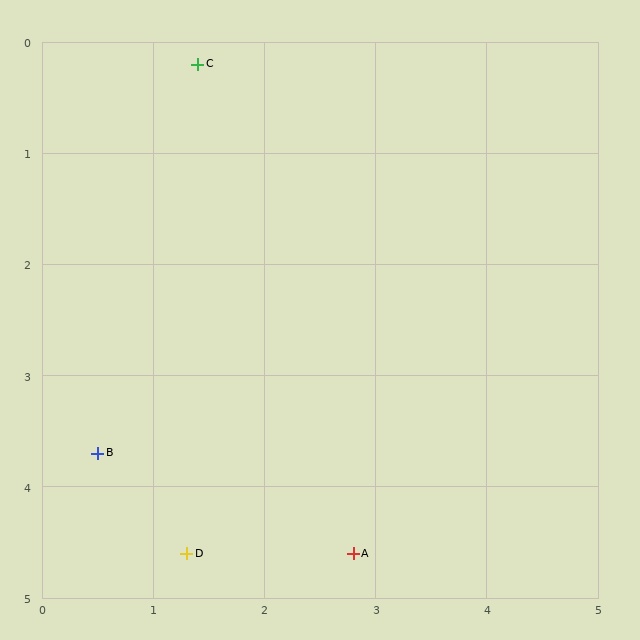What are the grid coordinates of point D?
Point D is at approximately (1.3, 4.6).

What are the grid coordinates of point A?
Point A is at approximately (2.8, 4.6).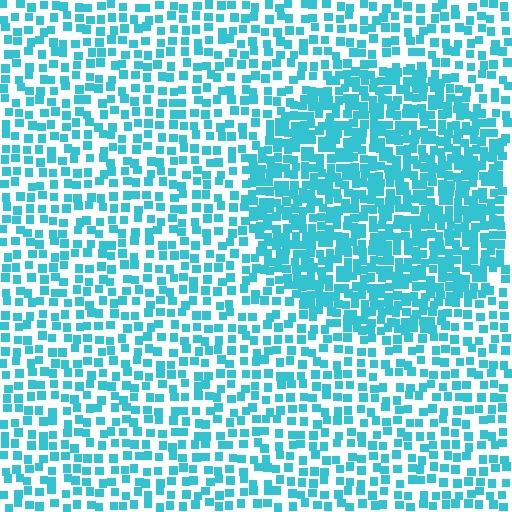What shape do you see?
I see a circle.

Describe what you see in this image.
The image contains small cyan elements arranged at two different densities. A circle-shaped region is visible where the elements are more densely packed than the surrounding area.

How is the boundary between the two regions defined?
The boundary is defined by a change in element density (approximately 1.9x ratio). All elements are the same color, size, and shape.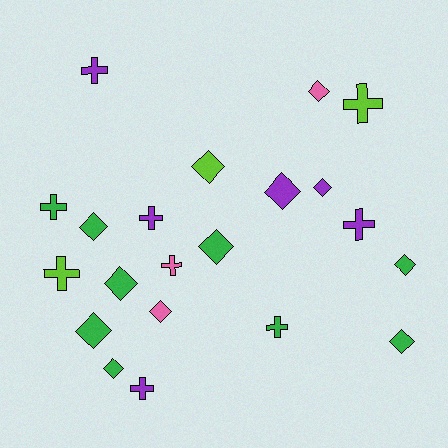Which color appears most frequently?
Green, with 9 objects.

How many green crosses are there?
There are 2 green crosses.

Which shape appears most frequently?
Diamond, with 12 objects.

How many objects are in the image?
There are 21 objects.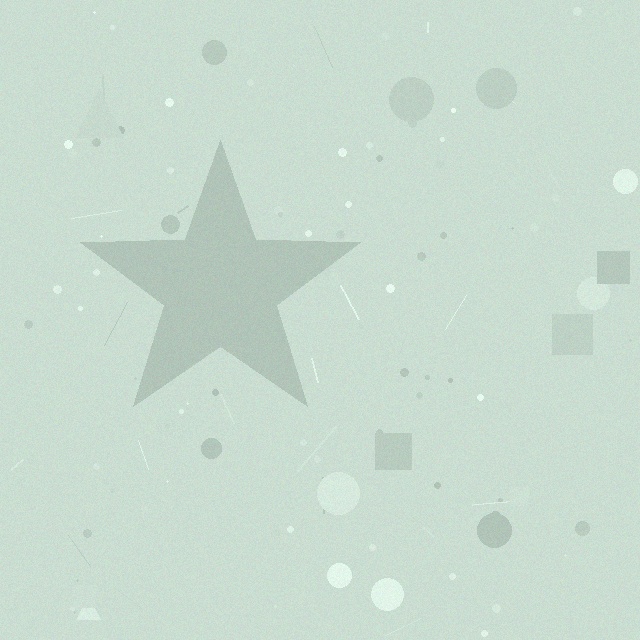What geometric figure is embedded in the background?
A star is embedded in the background.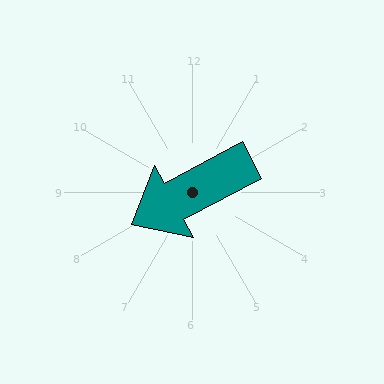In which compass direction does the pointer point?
Southwest.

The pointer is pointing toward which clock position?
Roughly 8 o'clock.